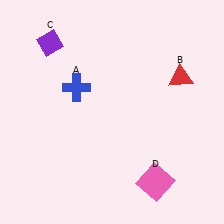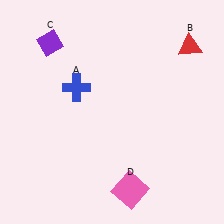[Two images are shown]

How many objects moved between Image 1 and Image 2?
2 objects moved between the two images.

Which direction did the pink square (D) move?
The pink square (D) moved left.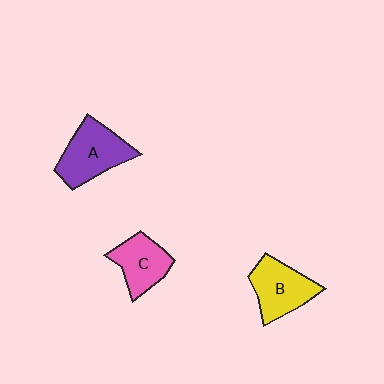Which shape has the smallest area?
Shape C (pink).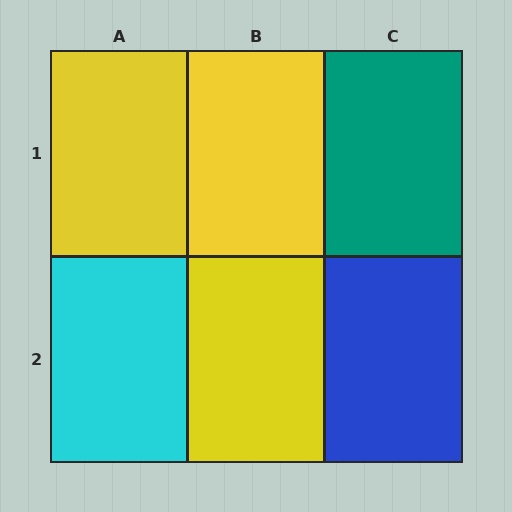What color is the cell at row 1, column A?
Yellow.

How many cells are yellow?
3 cells are yellow.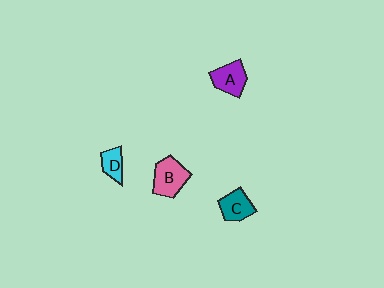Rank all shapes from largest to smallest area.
From largest to smallest: B (pink), A (purple), C (teal), D (cyan).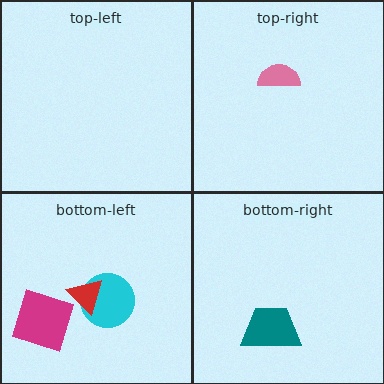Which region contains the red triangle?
The bottom-left region.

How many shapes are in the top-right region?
1.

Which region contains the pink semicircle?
The top-right region.